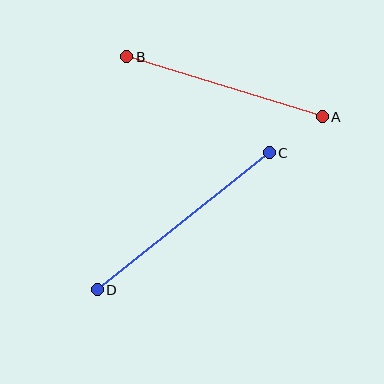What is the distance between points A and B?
The distance is approximately 205 pixels.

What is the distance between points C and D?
The distance is approximately 220 pixels.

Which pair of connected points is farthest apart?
Points C and D are farthest apart.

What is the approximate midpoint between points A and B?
The midpoint is at approximately (224, 87) pixels.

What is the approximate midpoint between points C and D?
The midpoint is at approximately (183, 221) pixels.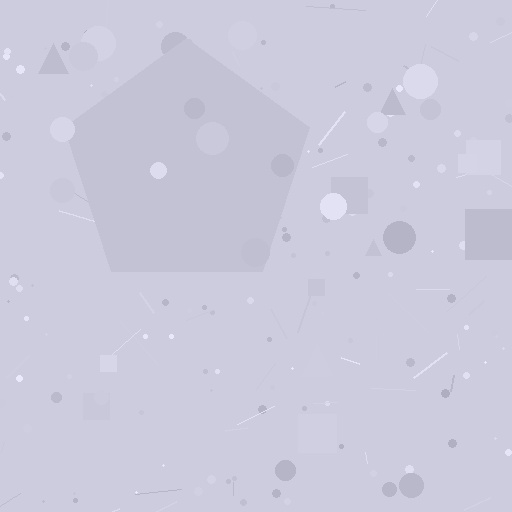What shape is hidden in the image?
A pentagon is hidden in the image.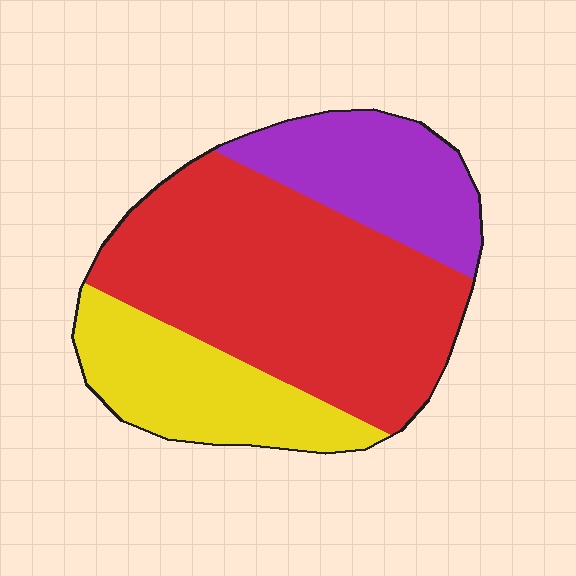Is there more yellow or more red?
Red.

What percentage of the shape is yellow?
Yellow takes up about one quarter (1/4) of the shape.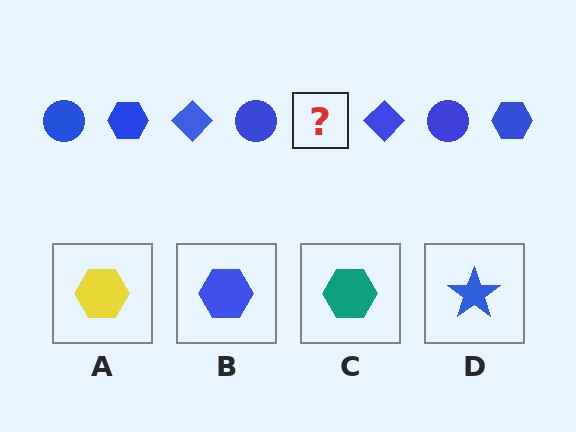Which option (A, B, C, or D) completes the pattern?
B.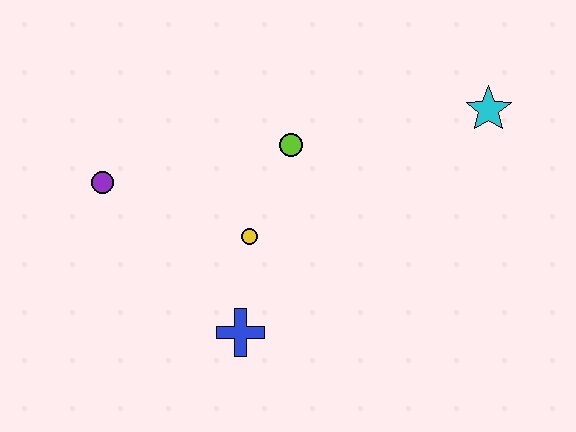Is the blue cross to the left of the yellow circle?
Yes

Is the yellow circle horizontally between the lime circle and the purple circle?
Yes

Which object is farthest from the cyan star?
The purple circle is farthest from the cyan star.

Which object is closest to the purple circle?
The yellow circle is closest to the purple circle.